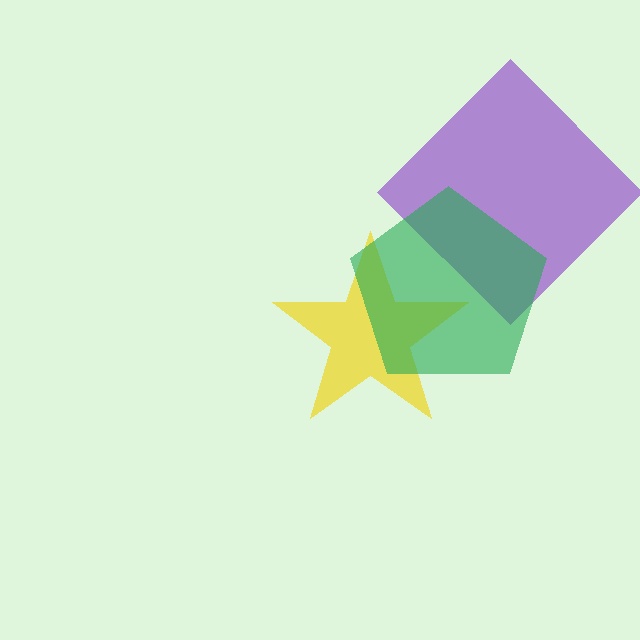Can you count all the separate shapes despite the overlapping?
Yes, there are 3 separate shapes.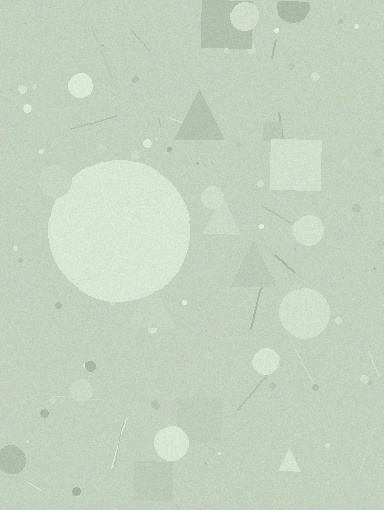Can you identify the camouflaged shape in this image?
The camouflaged shape is a circle.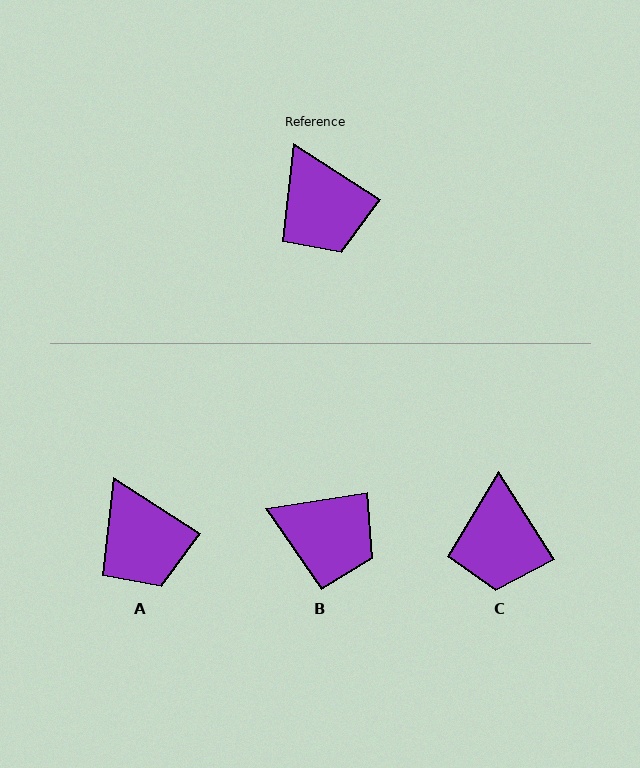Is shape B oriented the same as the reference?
No, it is off by about 41 degrees.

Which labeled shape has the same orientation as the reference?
A.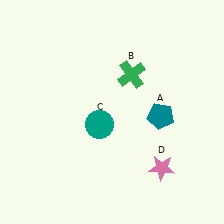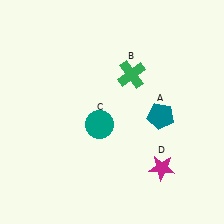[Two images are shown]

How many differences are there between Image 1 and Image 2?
There is 1 difference between the two images.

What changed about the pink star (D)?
In Image 1, D is pink. In Image 2, it changed to magenta.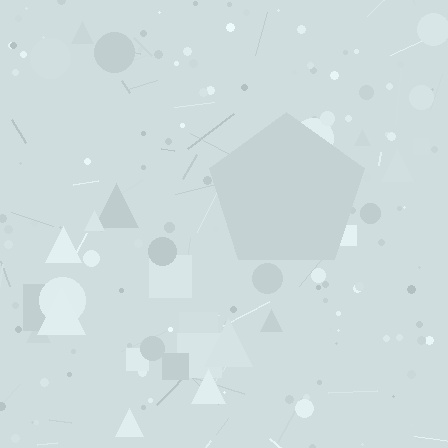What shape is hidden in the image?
A pentagon is hidden in the image.